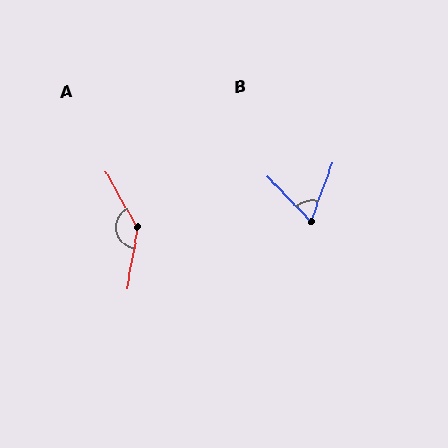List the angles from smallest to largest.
B (65°), A (140°).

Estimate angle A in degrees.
Approximately 140 degrees.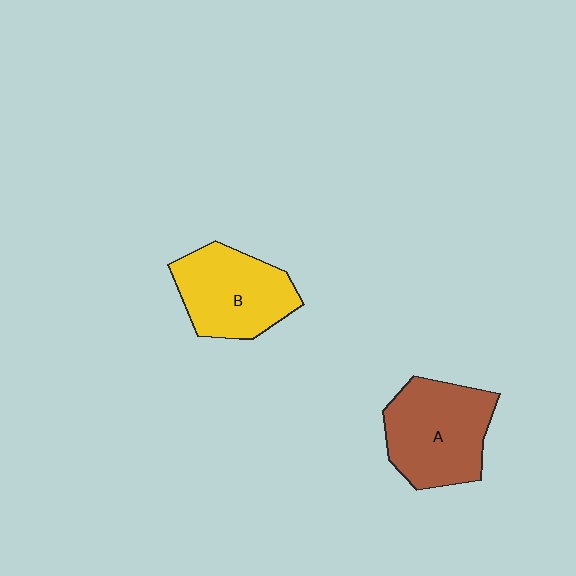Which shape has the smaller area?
Shape B (yellow).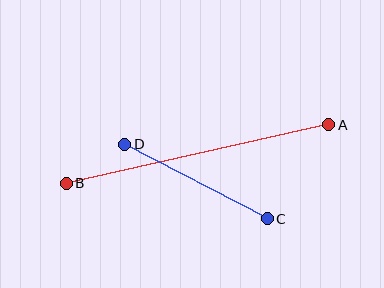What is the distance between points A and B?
The distance is approximately 269 pixels.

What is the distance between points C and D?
The distance is approximately 161 pixels.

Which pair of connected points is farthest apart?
Points A and B are farthest apart.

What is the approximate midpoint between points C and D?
The midpoint is at approximately (196, 181) pixels.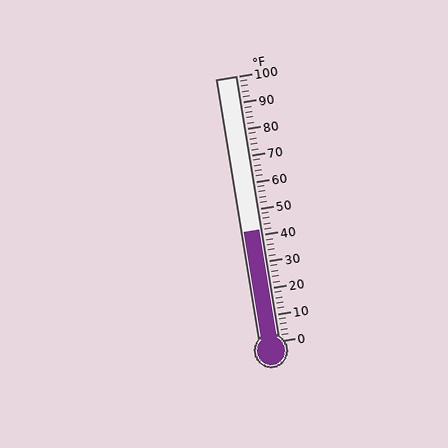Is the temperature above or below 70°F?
The temperature is below 70°F.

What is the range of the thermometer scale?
The thermometer scale ranges from 0°F to 100°F.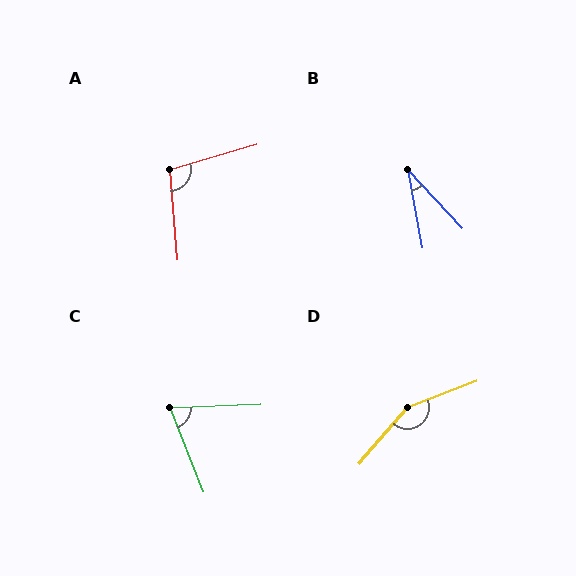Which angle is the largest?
D, at approximately 152 degrees.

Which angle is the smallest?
B, at approximately 32 degrees.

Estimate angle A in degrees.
Approximately 102 degrees.